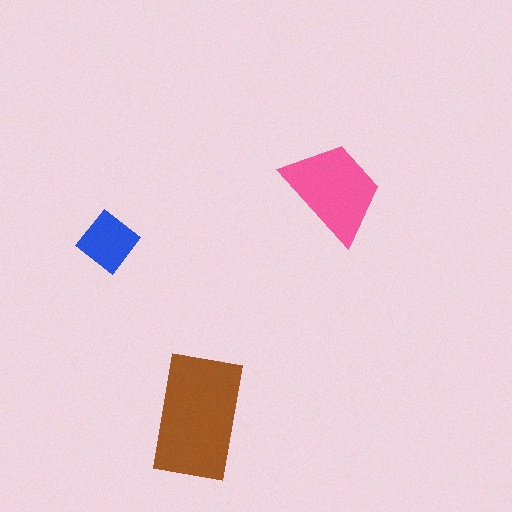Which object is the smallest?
The blue diamond.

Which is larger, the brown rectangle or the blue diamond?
The brown rectangle.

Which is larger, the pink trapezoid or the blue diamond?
The pink trapezoid.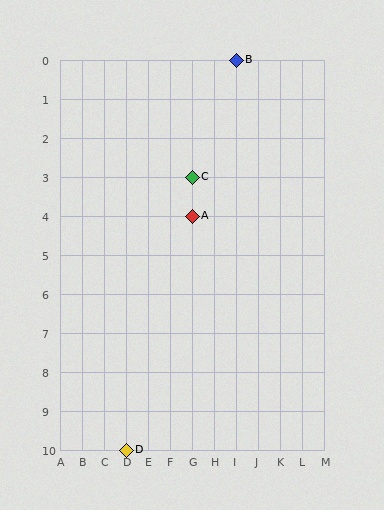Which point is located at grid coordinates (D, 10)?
Point D is at (D, 10).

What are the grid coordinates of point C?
Point C is at grid coordinates (G, 3).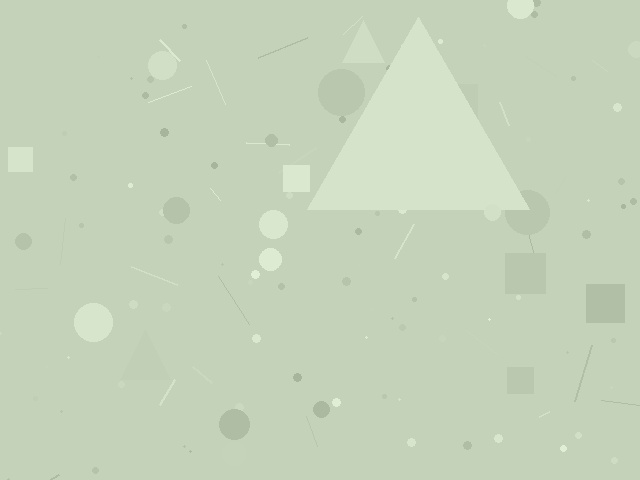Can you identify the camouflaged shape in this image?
The camouflaged shape is a triangle.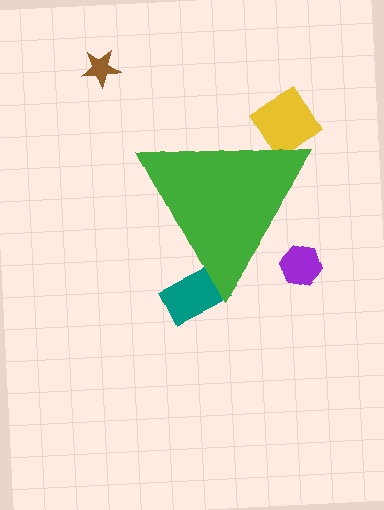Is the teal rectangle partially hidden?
Yes, the teal rectangle is partially hidden behind the green triangle.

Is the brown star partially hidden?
No, the brown star is fully visible.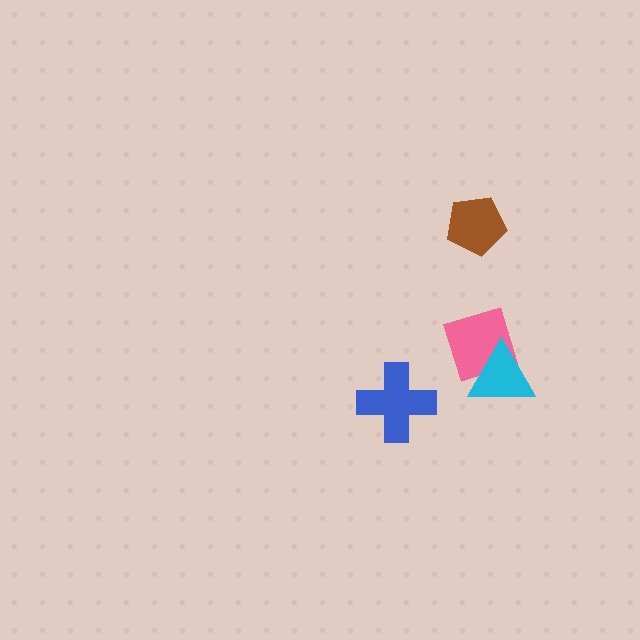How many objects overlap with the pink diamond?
1 object overlaps with the pink diamond.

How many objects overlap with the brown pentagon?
0 objects overlap with the brown pentagon.